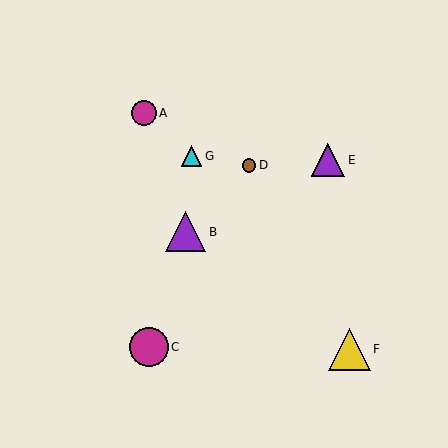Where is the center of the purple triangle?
The center of the purple triangle is at (328, 160).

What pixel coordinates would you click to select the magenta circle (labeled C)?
Click at (149, 347) to select the magenta circle C.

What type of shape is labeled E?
Shape E is a purple triangle.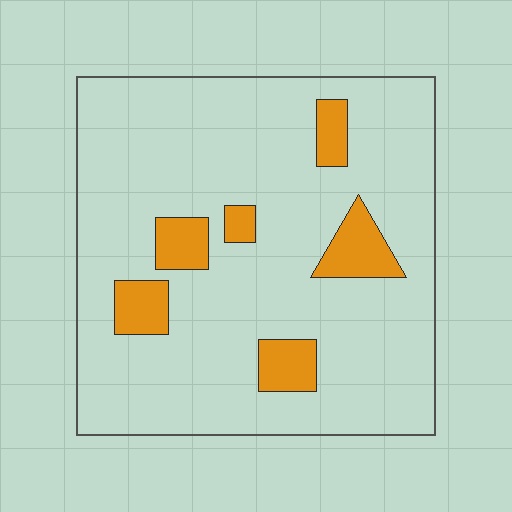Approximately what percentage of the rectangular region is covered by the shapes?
Approximately 15%.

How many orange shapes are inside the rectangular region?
6.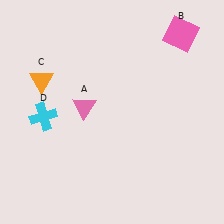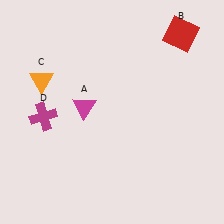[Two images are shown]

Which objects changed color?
A changed from pink to magenta. B changed from pink to red. D changed from cyan to magenta.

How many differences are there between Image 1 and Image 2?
There are 3 differences between the two images.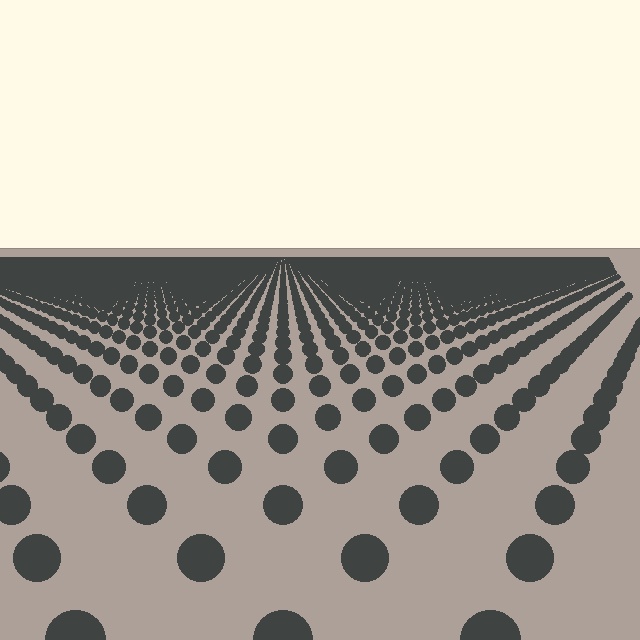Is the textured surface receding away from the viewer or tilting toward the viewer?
The surface is receding away from the viewer. Texture elements get smaller and denser toward the top.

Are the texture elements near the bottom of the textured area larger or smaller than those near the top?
Larger. Near the bottom, elements are closer to the viewer and appear at a bigger on-screen size.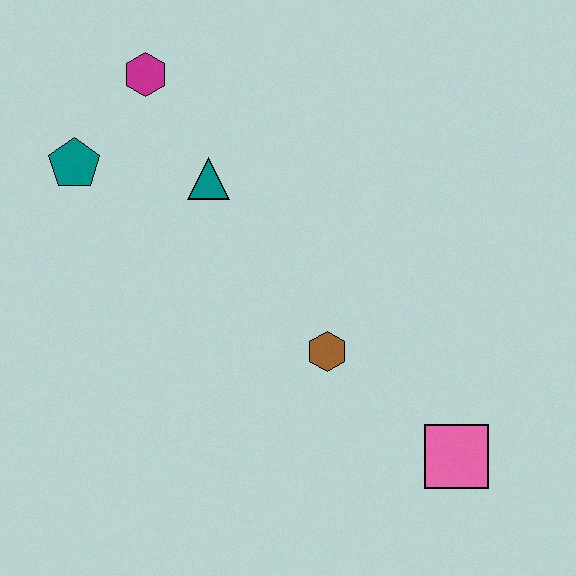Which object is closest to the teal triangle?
The magenta hexagon is closest to the teal triangle.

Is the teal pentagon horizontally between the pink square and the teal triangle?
No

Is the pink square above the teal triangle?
No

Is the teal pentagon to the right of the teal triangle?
No